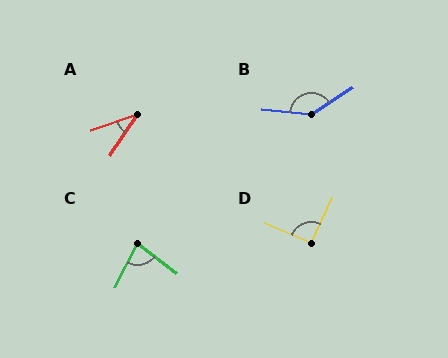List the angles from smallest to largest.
A (37°), C (80°), D (92°), B (142°).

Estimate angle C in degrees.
Approximately 80 degrees.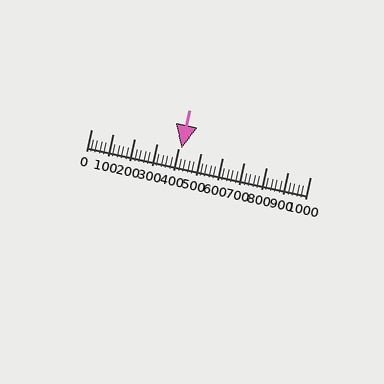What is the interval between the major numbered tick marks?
The major tick marks are spaced 100 units apart.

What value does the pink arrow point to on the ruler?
The pink arrow points to approximately 415.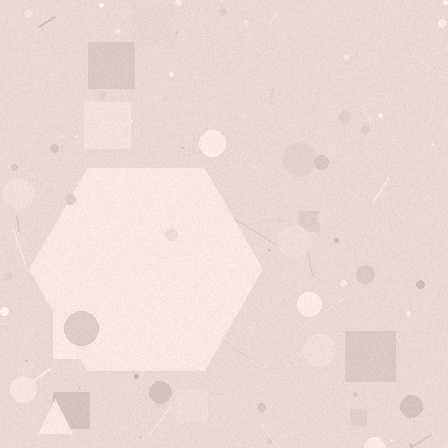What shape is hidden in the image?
A hexagon is hidden in the image.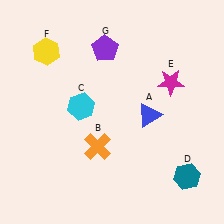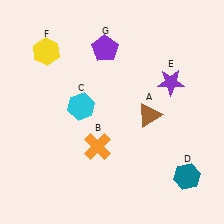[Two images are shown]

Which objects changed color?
A changed from blue to brown. E changed from magenta to purple.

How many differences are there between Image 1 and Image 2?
There are 2 differences between the two images.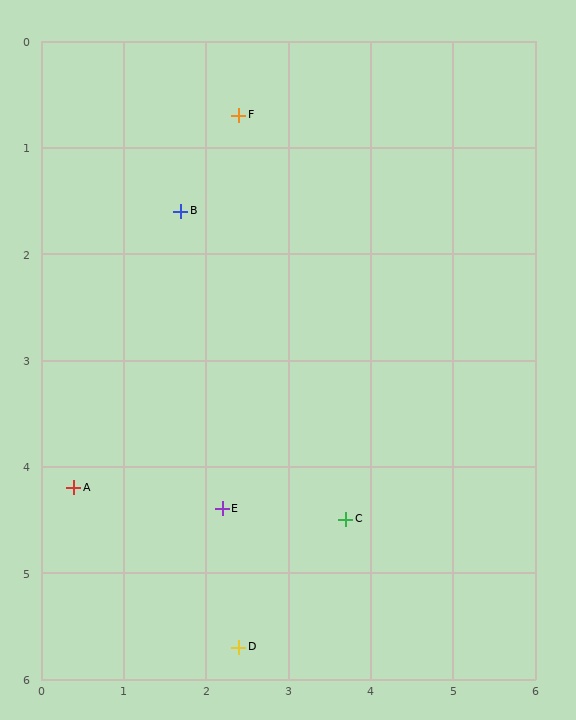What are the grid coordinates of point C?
Point C is at approximately (3.7, 4.5).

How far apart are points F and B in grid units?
Points F and B are about 1.1 grid units apart.